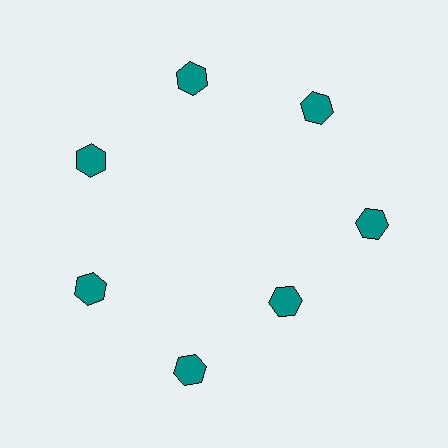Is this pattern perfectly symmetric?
No. The 7 teal hexagons are arranged in a ring, but one element near the 5 o'clock position is pulled inward toward the center, breaking the 7-fold rotational symmetry.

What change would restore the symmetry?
The symmetry would be restored by moving it outward, back onto the ring so that all 7 hexagons sit at equal angles and equal distance from the center.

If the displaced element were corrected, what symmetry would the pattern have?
It would have 7-fold rotational symmetry — the pattern would map onto itself every 51 degrees.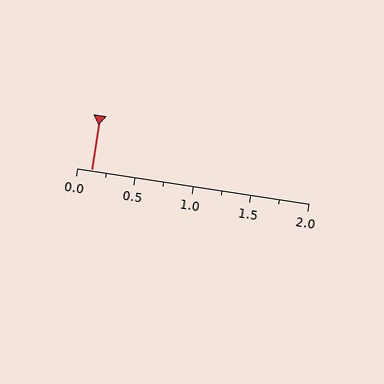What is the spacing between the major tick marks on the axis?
The major ticks are spaced 0.5 apart.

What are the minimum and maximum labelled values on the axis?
The axis runs from 0.0 to 2.0.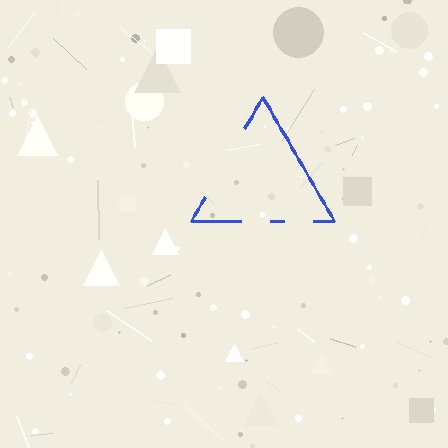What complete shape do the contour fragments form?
The contour fragments form a triangle.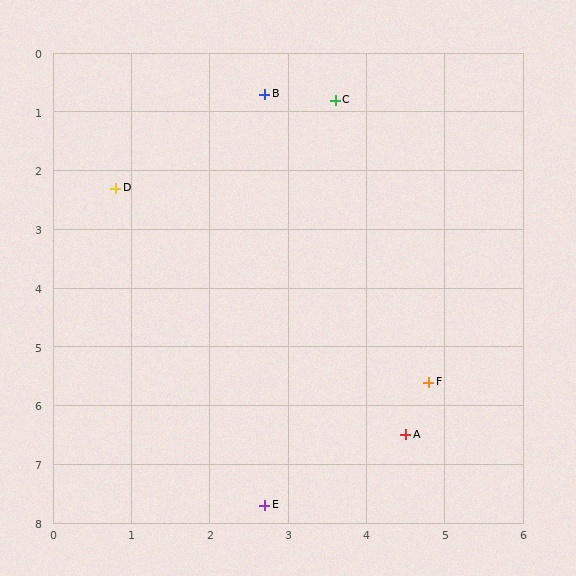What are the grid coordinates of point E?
Point E is at approximately (2.7, 7.7).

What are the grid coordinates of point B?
Point B is at approximately (2.7, 0.7).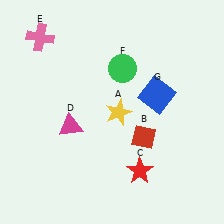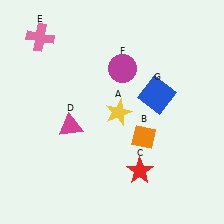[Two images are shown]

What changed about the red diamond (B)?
In Image 1, B is red. In Image 2, it changed to orange.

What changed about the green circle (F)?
In Image 1, F is green. In Image 2, it changed to magenta.